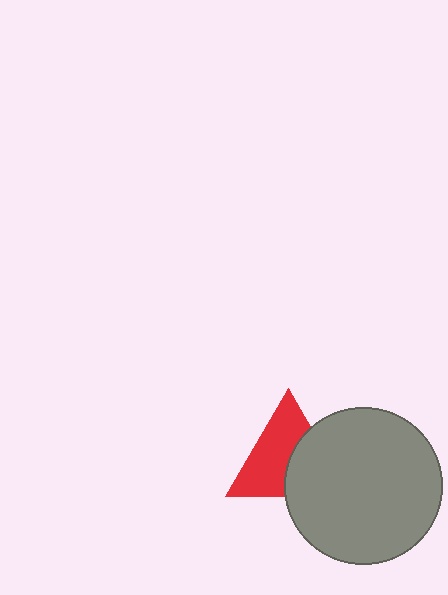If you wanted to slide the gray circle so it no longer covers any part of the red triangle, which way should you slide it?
Slide it right — that is the most direct way to separate the two shapes.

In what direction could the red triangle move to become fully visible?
The red triangle could move left. That would shift it out from behind the gray circle entirely.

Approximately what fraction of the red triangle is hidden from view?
Roughly 41% of the red triangle is hidden behind the gray circle.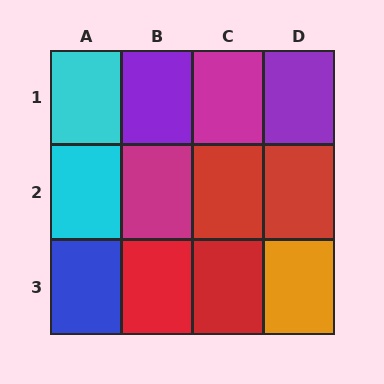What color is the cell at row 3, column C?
Red.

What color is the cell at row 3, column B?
Red.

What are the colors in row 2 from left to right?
Cyan, magenta, red, red.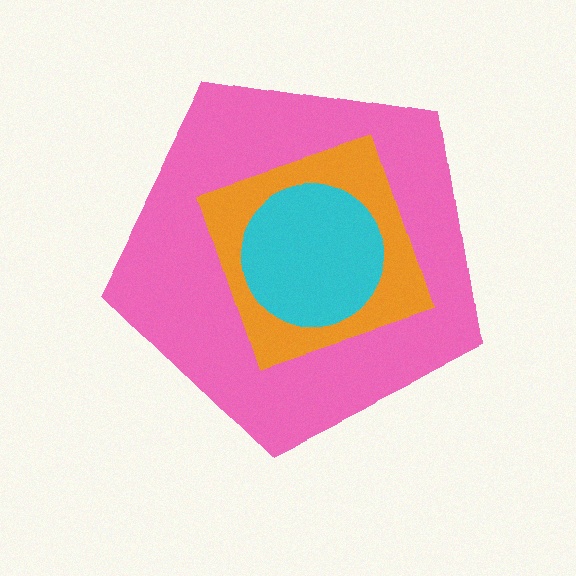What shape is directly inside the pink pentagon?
The orange square.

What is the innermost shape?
The cyan circle.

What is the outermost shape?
The pink pentagon.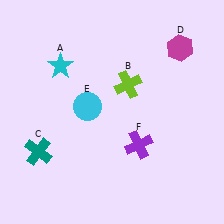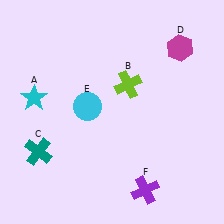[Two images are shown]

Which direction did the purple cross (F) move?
The purple cross (F) moved down.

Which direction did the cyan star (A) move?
The cyan star (A) moved down.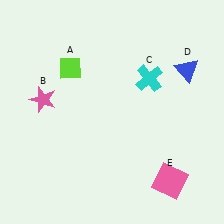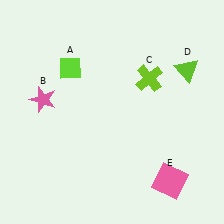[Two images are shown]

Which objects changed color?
C changed from cyan to lime. D changed from blue to lime.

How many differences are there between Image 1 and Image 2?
There are 2 differences between the two images.